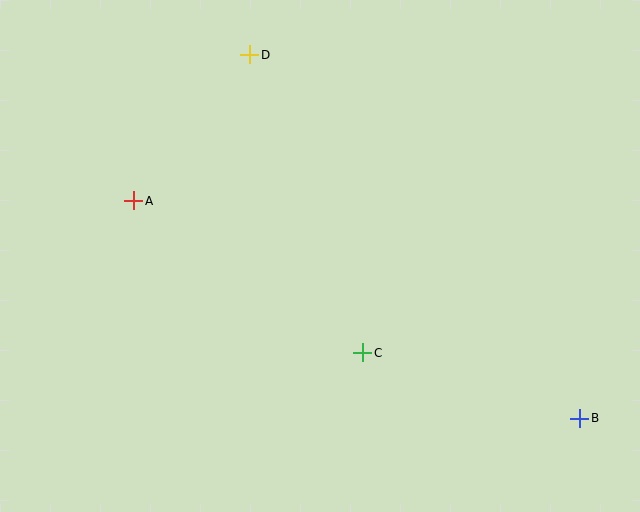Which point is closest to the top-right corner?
Point D is closest to the top-right corner.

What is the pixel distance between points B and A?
The distance between B and A is 496 pixels.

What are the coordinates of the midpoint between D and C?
The midpoint between D and C is at (306, 204).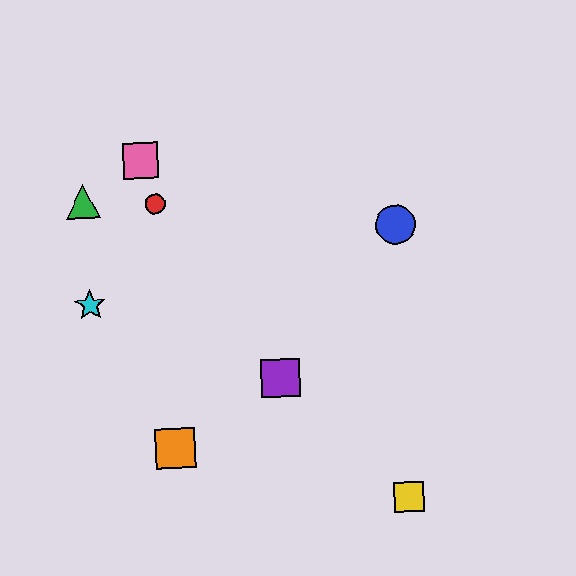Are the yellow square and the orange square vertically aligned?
No, the yellow square is at x≈409 and the orange square is at x≈175.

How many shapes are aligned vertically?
2 shapes (the blue circle, the yellow square) are aligned vertically.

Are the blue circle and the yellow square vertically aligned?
Yes, both are at x≈396.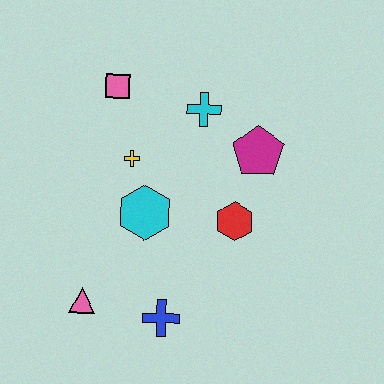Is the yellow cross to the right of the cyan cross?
No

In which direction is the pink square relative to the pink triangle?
The pink square is above the pink triangle.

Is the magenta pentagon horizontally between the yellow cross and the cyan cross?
No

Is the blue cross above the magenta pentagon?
No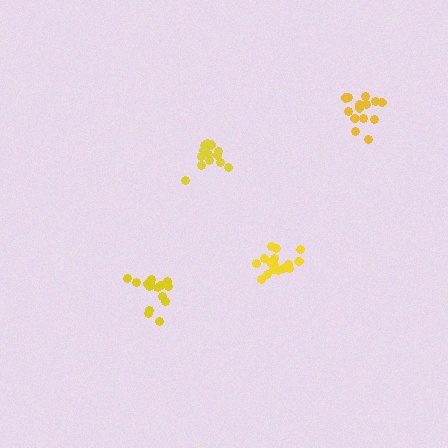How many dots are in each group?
Group 1: 15 dots, Group 2: 14 dots, Group 3: 14 dots, Group 4: 17 dots (60 total).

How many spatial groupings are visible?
There are 4 spatial groupings.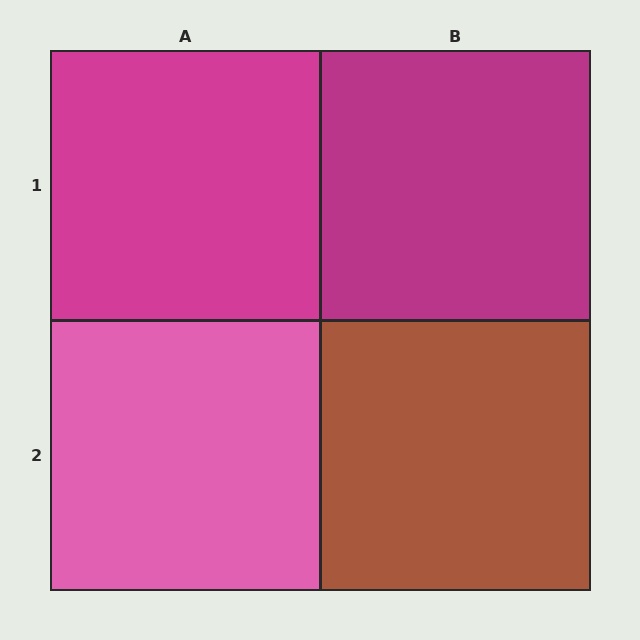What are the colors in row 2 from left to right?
Pink, brown.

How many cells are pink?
1 cell is pink.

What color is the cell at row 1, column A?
Magenta.